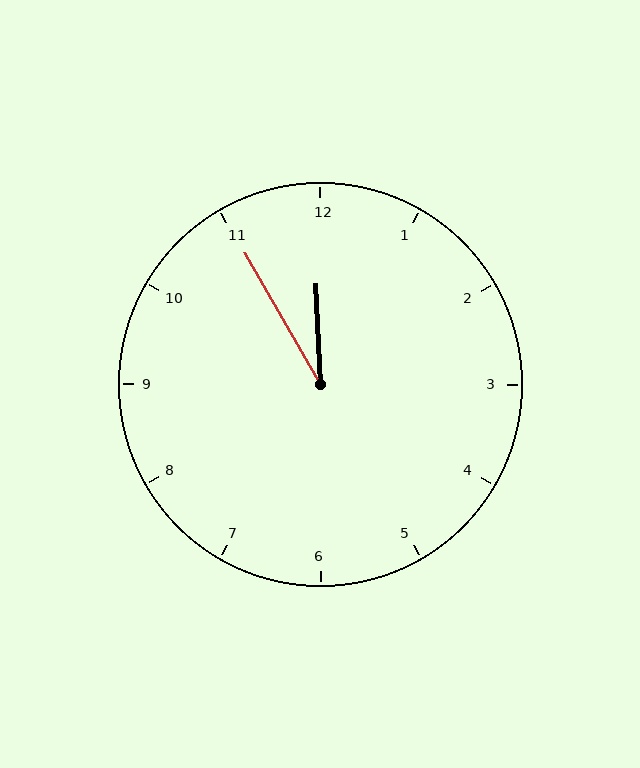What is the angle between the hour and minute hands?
Approximately 28 degrees.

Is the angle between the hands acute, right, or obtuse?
It is acute.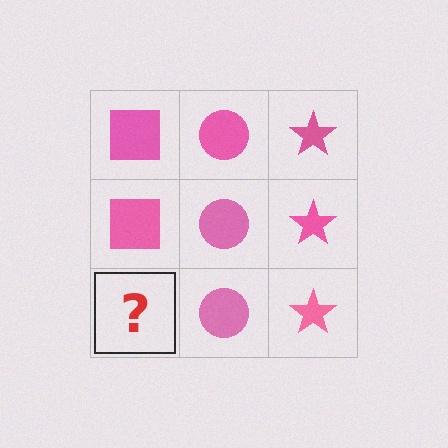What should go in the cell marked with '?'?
The missing cell should contain a pink square.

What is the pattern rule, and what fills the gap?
The rule is that each column has a consistent shape. The gap should be filled with a pink square.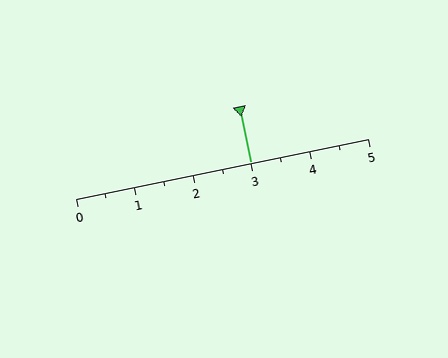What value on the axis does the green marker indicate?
The marker indicates approximately 3.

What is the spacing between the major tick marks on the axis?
The major ticks are spaced 1 apart.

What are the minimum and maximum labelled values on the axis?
The axis runs from 0 to 5.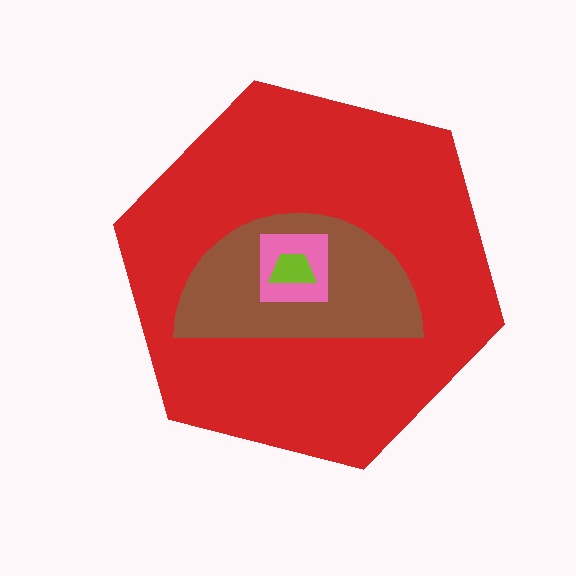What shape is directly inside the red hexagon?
The brown semicircle.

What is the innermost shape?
The lime trapezoid.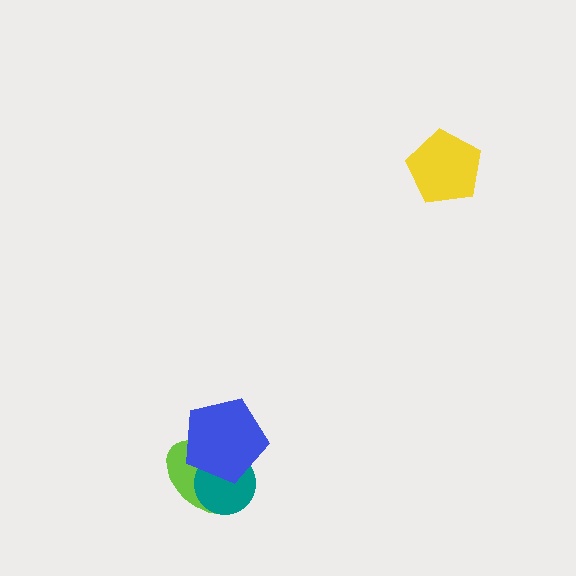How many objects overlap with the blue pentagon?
2 objects overlap with the blue pentagon.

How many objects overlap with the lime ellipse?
2 objects overlap with the lime ellipse.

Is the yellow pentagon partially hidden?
No, no other shape covers it.